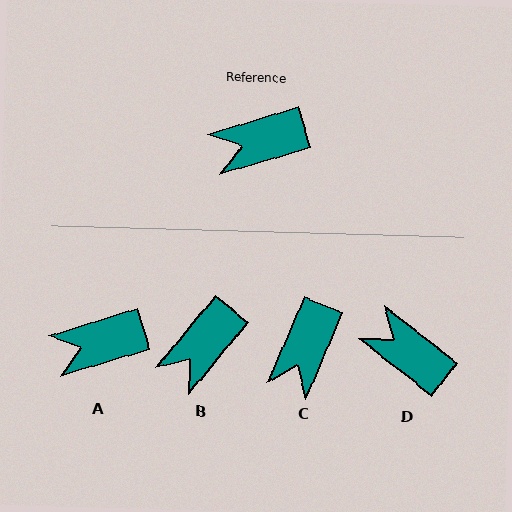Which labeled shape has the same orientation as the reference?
A.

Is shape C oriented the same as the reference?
No, it is off by about 50 degrees.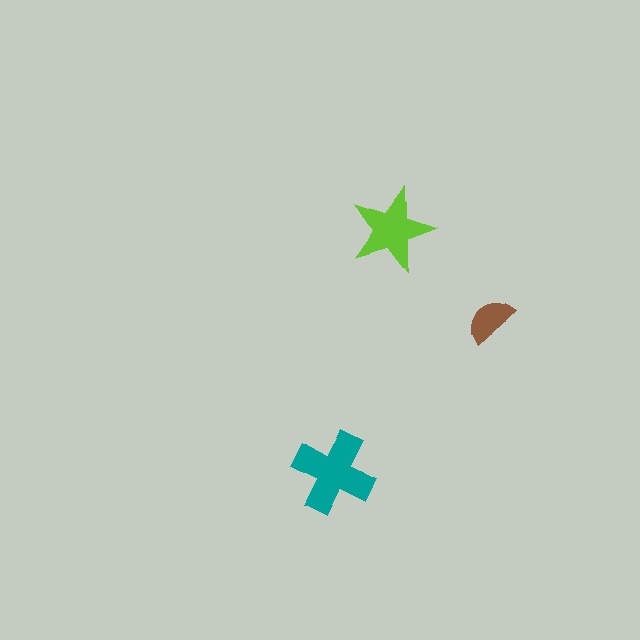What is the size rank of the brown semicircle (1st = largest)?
3rd.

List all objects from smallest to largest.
The brown semicircle, the lime star, the teal cross.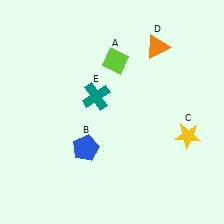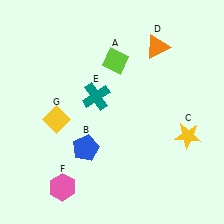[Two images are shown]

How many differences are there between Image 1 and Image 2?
There are 2 differences between the two images.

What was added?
A pink hexagon (F), a yellow diamond (G) were added in Image 2.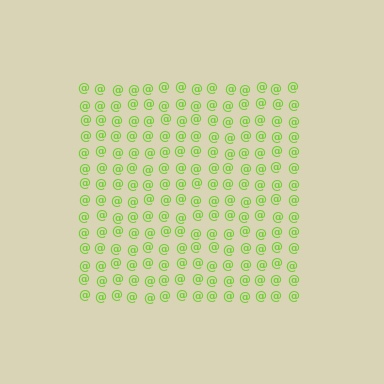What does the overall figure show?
The overall figure shows a square.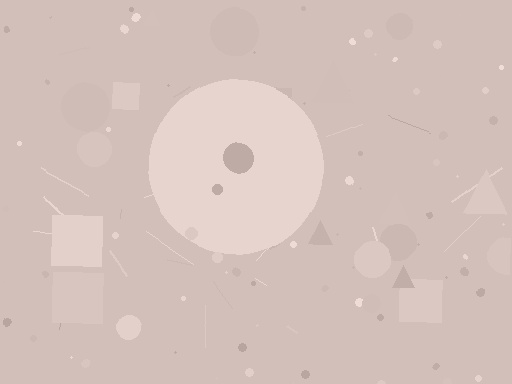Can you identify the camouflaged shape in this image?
The camouflaged shape is a circle.